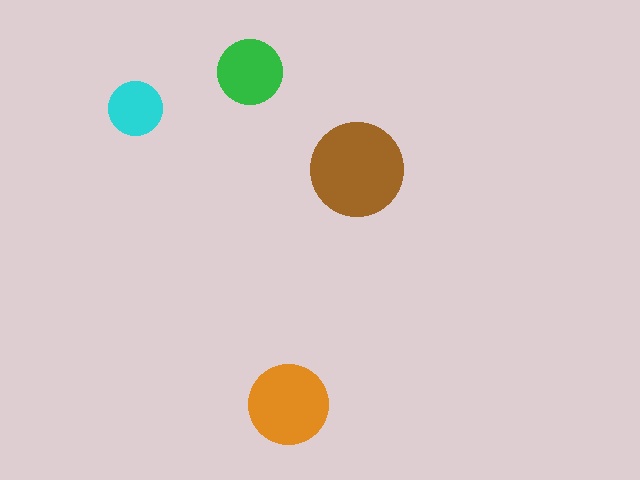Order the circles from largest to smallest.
the brown one, the orange one, the green one, the cyan one.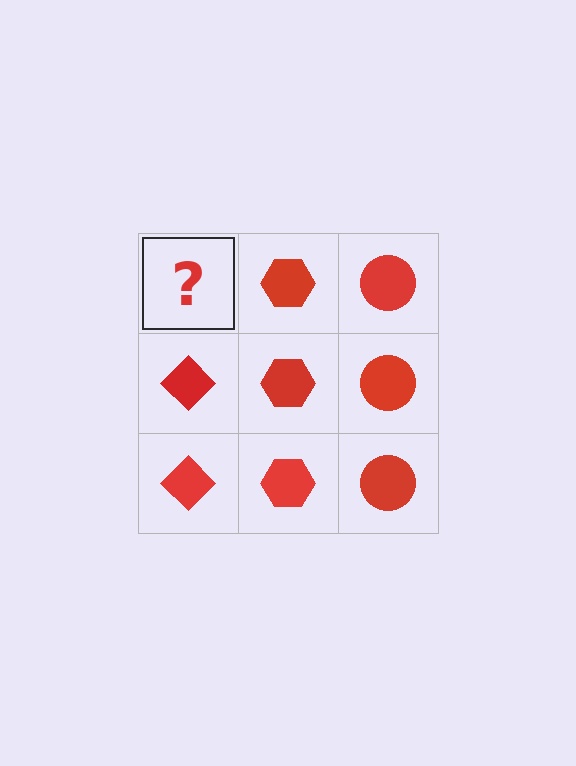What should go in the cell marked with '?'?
The missing cell should contain a red diamond.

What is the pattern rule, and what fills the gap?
The rule is that each column has a consistent shape. The gap should be filled with a red diamond.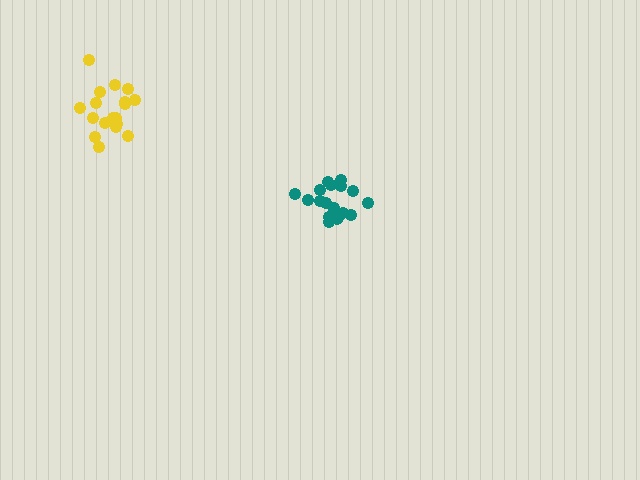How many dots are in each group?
Group 1: 18 dots, Group 2: 19 dots (37 total).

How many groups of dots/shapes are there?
There are 2 groups.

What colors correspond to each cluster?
The clusters are colored: yellow, teal.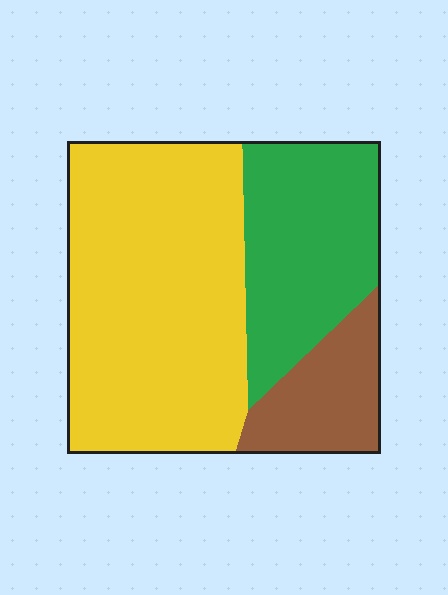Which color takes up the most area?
Yellow, at roughly 55%.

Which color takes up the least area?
Brown, at roughly 15%.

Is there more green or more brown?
Green.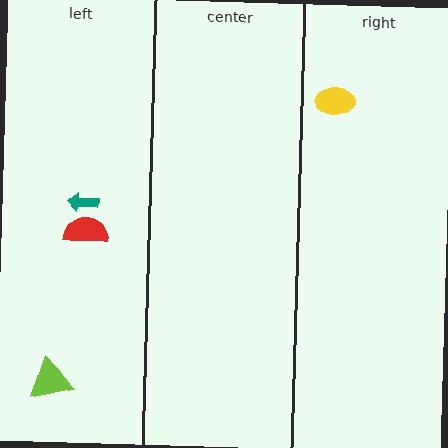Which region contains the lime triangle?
The left region.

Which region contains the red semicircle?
The left region.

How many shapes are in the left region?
3.